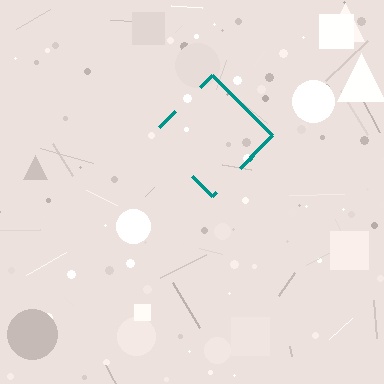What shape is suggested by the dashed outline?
The dashed outline suggests a diamond.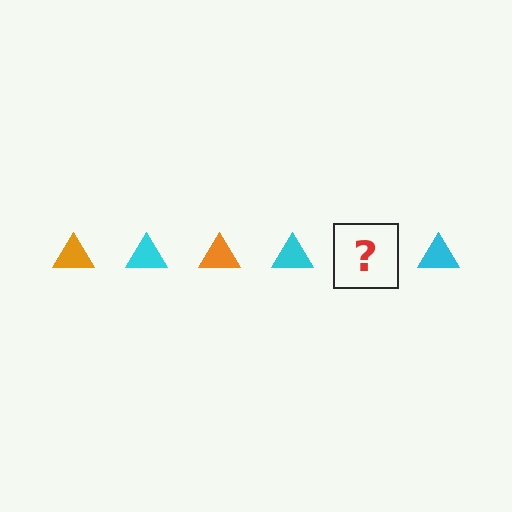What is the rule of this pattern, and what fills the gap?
The rule is that the pattern cycles through orange, cyan triangles. The gap should be filled with an orange triangle.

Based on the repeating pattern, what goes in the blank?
The blank should be an orange triangle.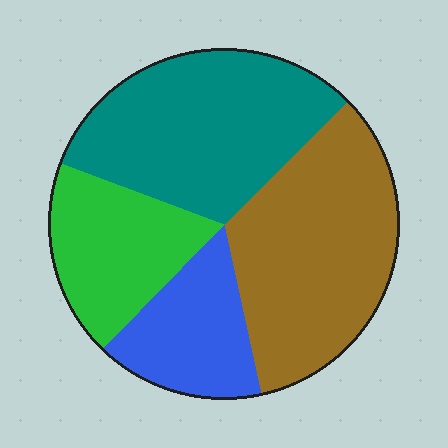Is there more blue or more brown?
Brown.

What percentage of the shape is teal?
Teal covers roughly 30% of the shape.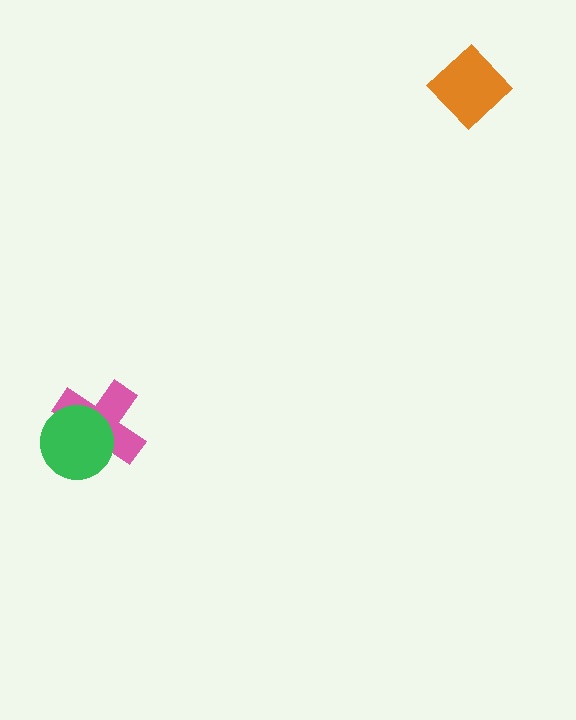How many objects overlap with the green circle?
1 object overlaps with the green circle.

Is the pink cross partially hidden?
Yes, it is partially covered by another shape.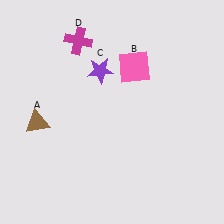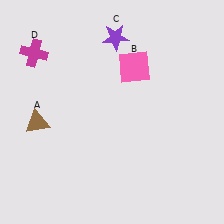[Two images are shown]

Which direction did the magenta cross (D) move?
The magenta cross (D) moved left.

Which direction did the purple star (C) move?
The purple star (C) moved up.